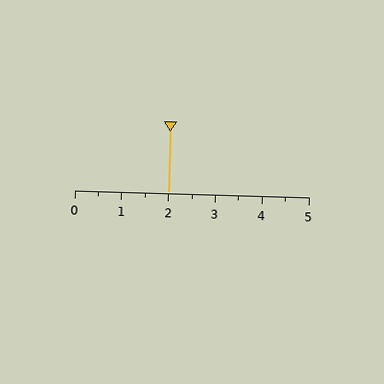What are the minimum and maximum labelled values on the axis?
The axis runs from 0 to 5.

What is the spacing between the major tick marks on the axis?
The major ticks are spaced 1 apart.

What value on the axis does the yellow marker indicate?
The marker indicates approximately 2.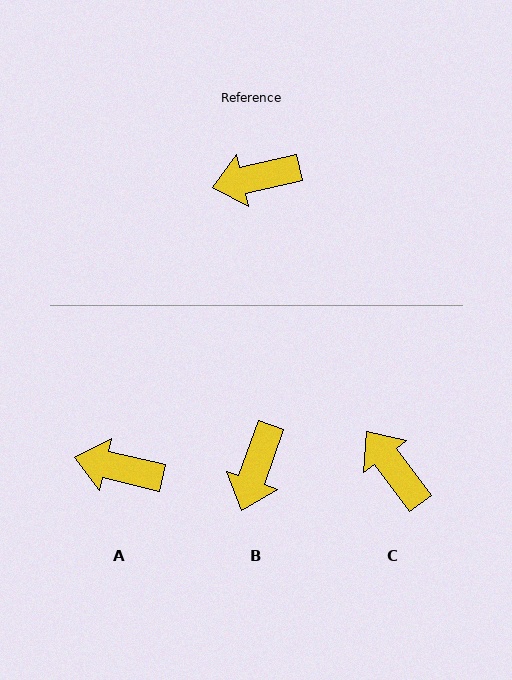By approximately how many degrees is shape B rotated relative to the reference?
Approximately 58 degrees counter-clockwise.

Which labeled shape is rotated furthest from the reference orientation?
C, about 66 degrees away.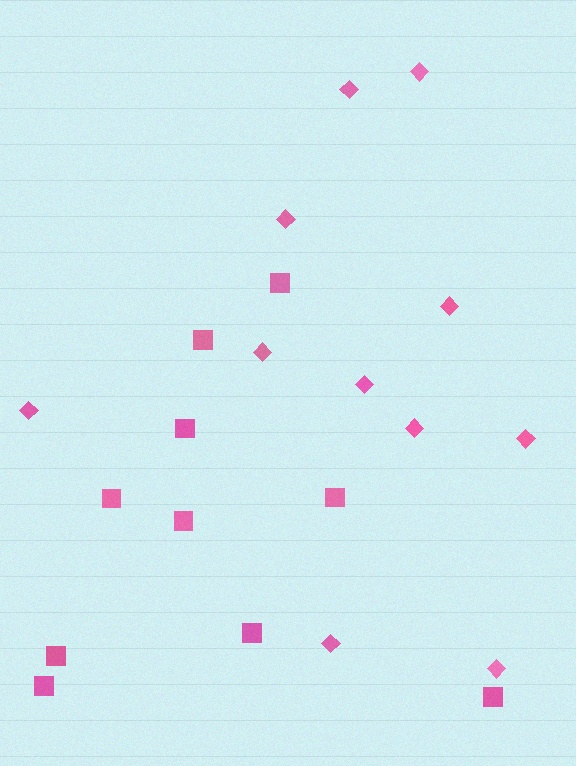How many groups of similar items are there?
There are 2 groups: one group of diamonds (11) and one group of squares (10).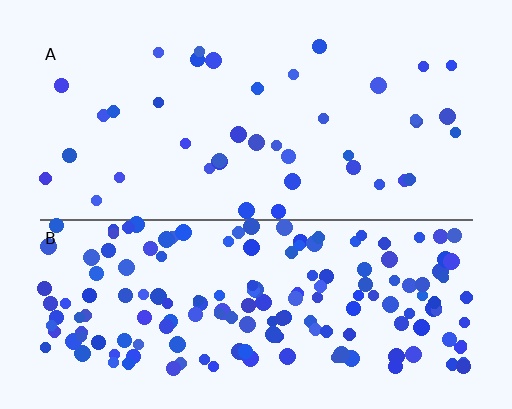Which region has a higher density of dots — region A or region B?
B (the bottom).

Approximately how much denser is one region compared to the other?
Approximately 4.1× — region B over region A.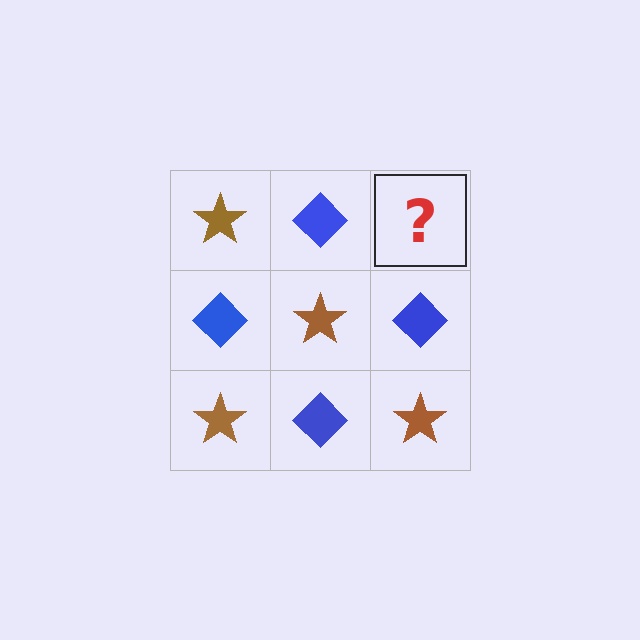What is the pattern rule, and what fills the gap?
The rule is that it alternates brown star and blue diamond in a checkerboard pattern. The gap should be filled with a brown star.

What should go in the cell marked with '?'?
The missing cell should contain a brown star.